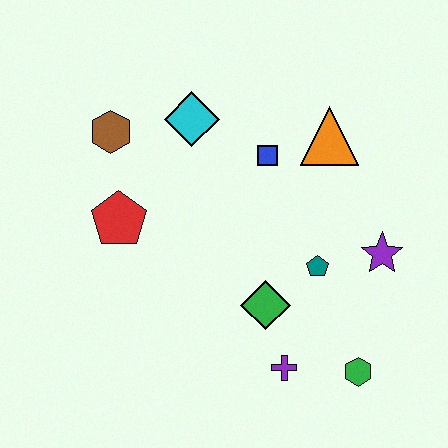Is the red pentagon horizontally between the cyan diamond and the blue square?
No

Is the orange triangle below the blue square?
No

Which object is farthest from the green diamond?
The brown hexagon is farthest from the green diamond.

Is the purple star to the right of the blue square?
Yes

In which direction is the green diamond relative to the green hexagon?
The green diamond is to the left of the green hexagon.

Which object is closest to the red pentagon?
The brown hexagon is closest to the red pentagon.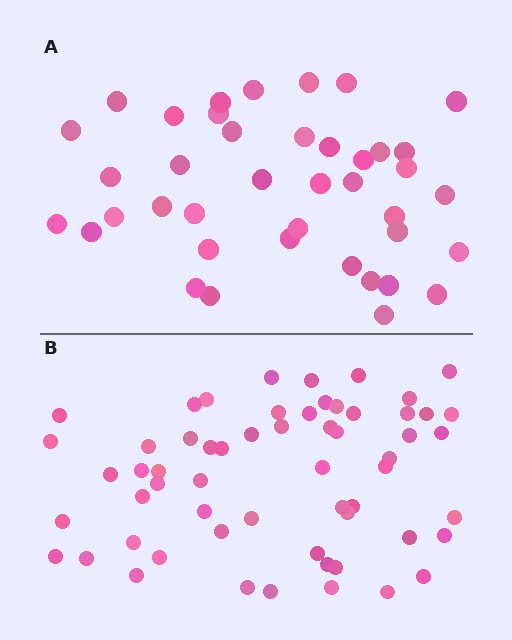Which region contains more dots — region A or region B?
Region B (the bottom region) has more dots.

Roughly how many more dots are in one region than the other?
Region B has approximately 20 more dots than region A.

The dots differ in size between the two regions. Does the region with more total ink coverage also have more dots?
No. Region A has more total ink coverage because its dots are larger, but region B actually contains more individual dots. Total area can be misleading — the number of items is what matters here.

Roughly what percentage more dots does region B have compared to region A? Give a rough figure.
About 50% more.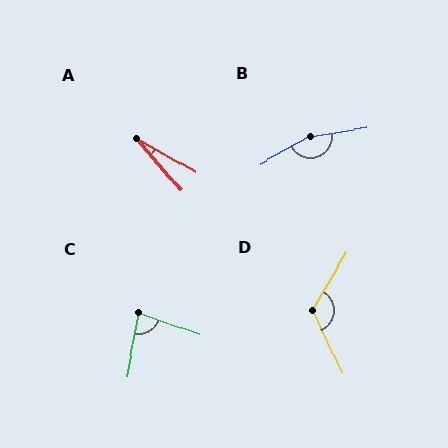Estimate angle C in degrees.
Approximately 81 degrees.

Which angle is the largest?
B, at approximately 159 degrees.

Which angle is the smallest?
A, at approximately 19 degrees.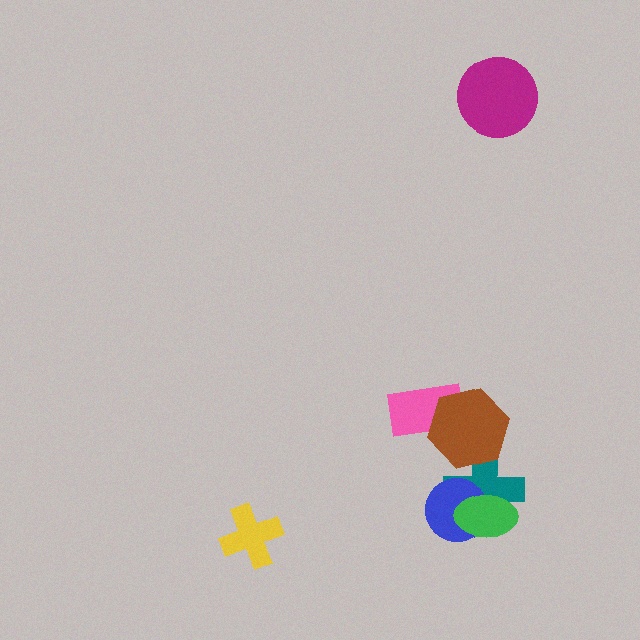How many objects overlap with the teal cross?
3 objects overlap with the teal cross.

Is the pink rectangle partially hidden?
Yes, it is partially covered by another shape.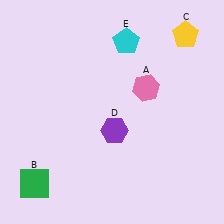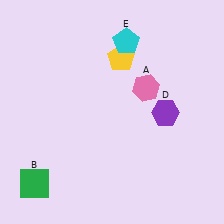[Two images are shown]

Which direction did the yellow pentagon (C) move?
The yellow pentagon (C) moved left.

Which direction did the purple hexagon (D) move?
The purple hexagon (D) moved right.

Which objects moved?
The objects that moved are: the yellow pentagon (C), the purple hexagon (D).